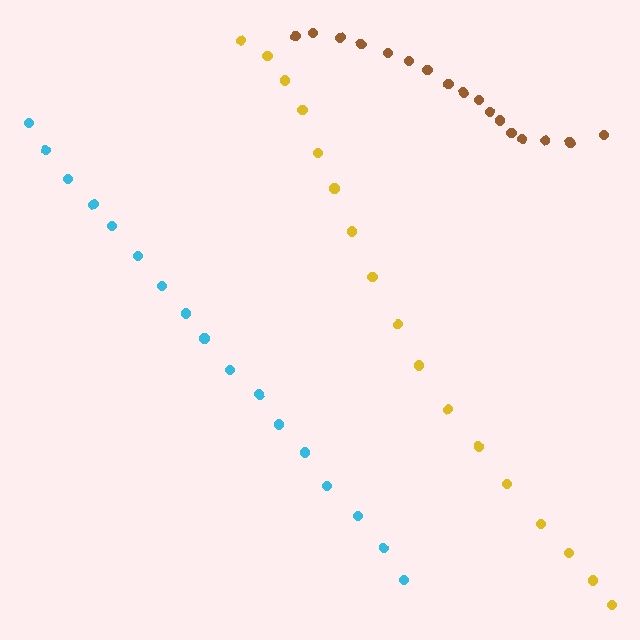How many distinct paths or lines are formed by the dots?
There are 3 distinct paths.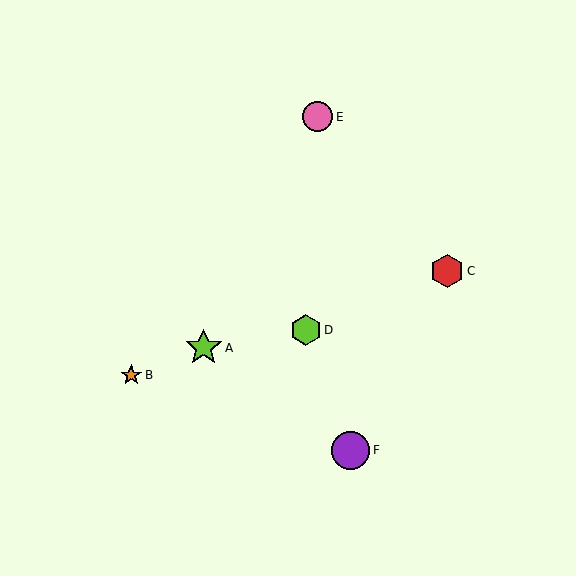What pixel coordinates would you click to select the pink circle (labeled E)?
Click at (318, 117) to select the pink circle E.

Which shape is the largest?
The purple circle (labeled F) is the largest.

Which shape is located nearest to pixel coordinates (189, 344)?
The lime star (labeled A) at (204, 348) is nearest to that location.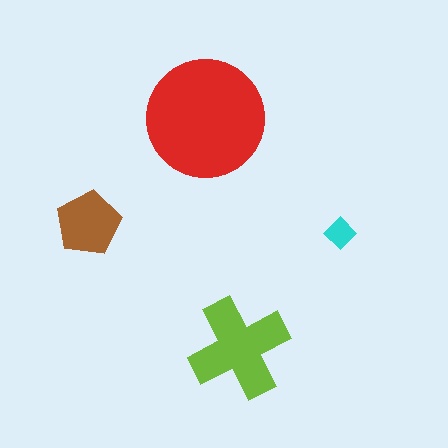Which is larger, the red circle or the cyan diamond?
The red circle.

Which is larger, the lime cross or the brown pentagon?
The lime cross.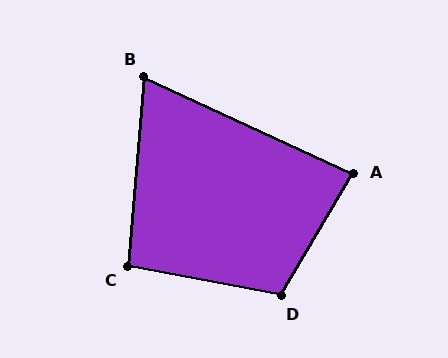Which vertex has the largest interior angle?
D, at approximately 110 degrees.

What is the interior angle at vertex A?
Approximately 84 degrees (acute).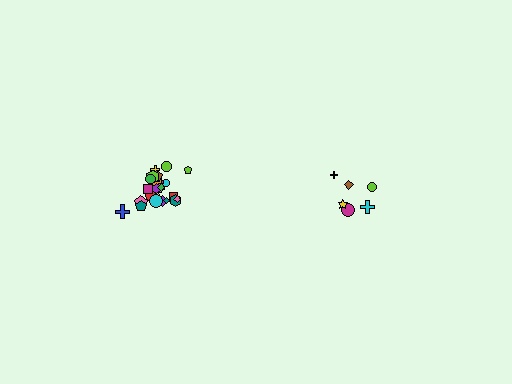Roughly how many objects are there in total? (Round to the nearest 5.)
Roughly 30 objects in total.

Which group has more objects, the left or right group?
The left group.